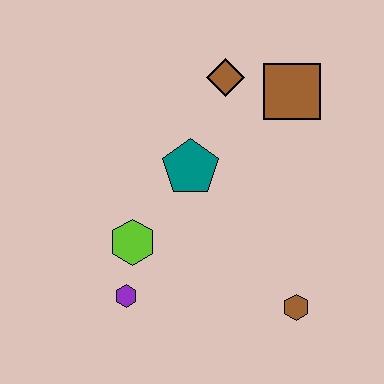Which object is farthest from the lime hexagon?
The brown square is farthest from the lime hexagon.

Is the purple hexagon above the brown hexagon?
Yes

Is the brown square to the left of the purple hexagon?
No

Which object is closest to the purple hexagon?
The lime hexagon is closest to the purple hexagon.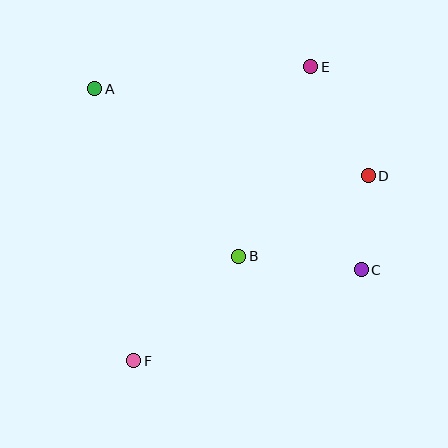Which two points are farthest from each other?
Points E and F are farthest from each other.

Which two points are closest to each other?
Points C and D are closest to each other.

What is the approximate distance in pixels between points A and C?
The distance between A and C is approximately 322 pixels.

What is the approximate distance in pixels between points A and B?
The distance between A and B is approximately 221 pixels.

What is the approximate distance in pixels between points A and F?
The distance between A and F is approximately 275 pixels.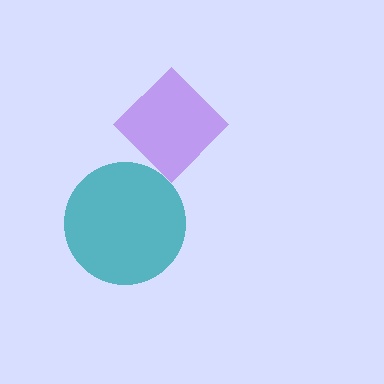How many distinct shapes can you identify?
There are 2 distinct shapes: a teal circle, a purple diamond.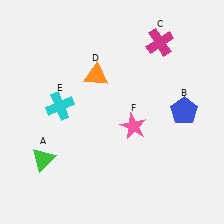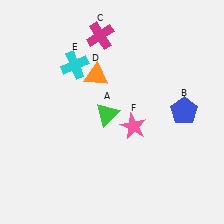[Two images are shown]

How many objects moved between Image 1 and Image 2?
3 objects moved between the two images.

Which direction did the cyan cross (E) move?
The cyan cross (E) moved up.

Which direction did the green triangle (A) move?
The green triangle (A) moved right.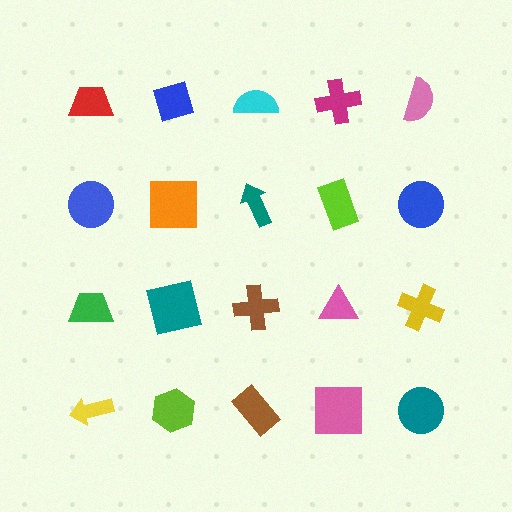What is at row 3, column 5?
A yellow cross.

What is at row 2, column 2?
An orange square.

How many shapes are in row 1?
5 shapes.